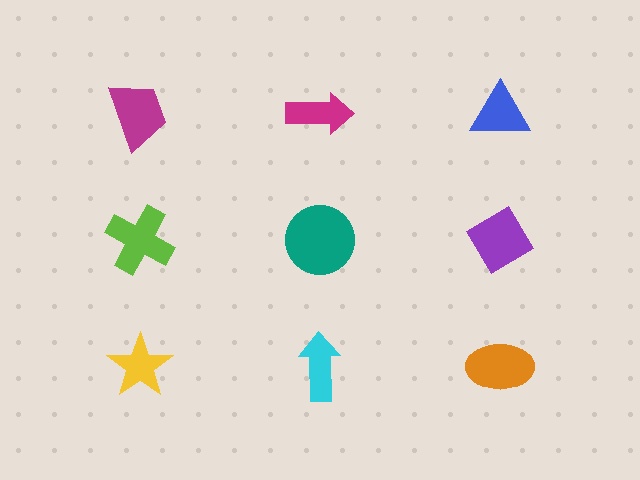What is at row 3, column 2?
A cyan arrow.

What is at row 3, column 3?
An orange ellipse.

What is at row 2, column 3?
A purple diamond.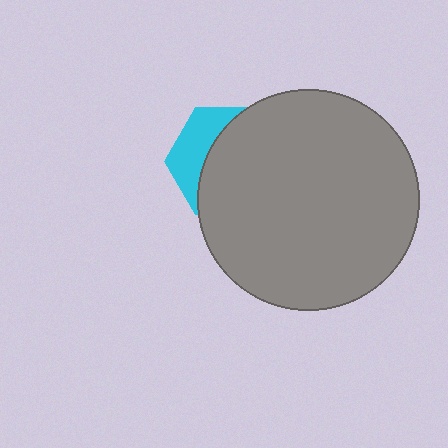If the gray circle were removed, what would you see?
You would see the complete cyan hexagon.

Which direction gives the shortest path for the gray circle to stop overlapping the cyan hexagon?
Moving right gives the shortest separation.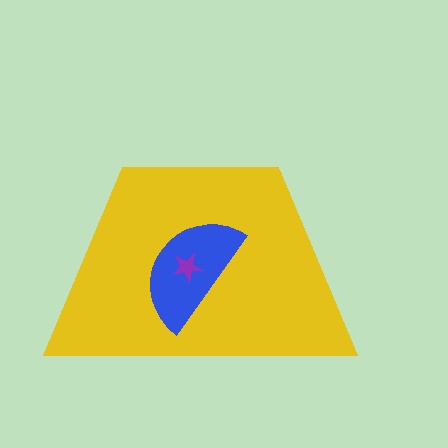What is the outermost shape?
The yellow trapezoid.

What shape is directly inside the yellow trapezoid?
The blue semicircle.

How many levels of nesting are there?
3.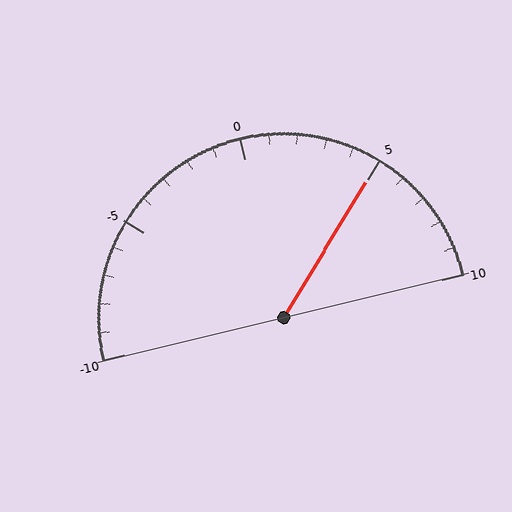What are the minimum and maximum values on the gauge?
The gauge ranges from -10 to 10.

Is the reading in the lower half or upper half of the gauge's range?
The reading is in the upper half of the range (-10 to 10).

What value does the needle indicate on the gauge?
The needle indicates approximately 5.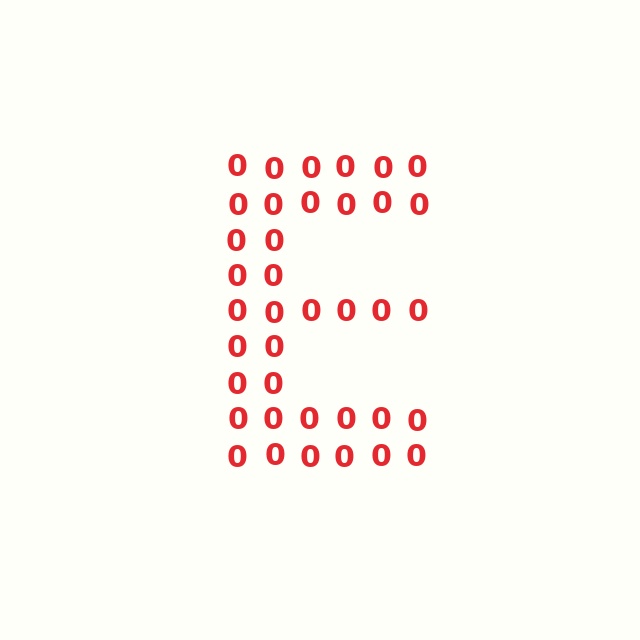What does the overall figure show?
The overall figure shows the letter E.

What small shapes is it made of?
It is made of small digit 0's.